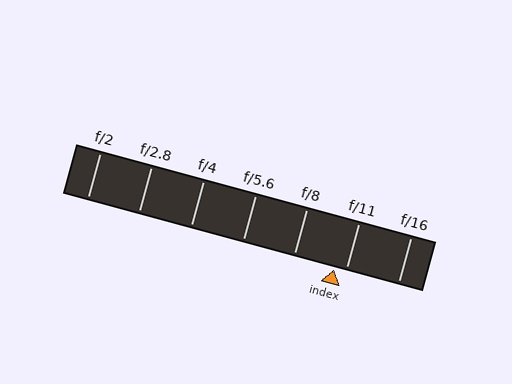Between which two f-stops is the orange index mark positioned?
The index mark is between f/8 and f/11.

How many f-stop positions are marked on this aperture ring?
There are 7 f-stop positions marked.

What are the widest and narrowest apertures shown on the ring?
The widest aperture shown is f/2 and the narrowest is f/16.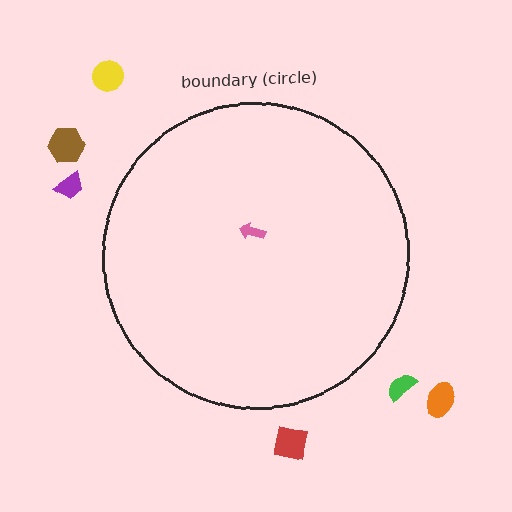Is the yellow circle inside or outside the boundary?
Outside.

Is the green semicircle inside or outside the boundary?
Outside.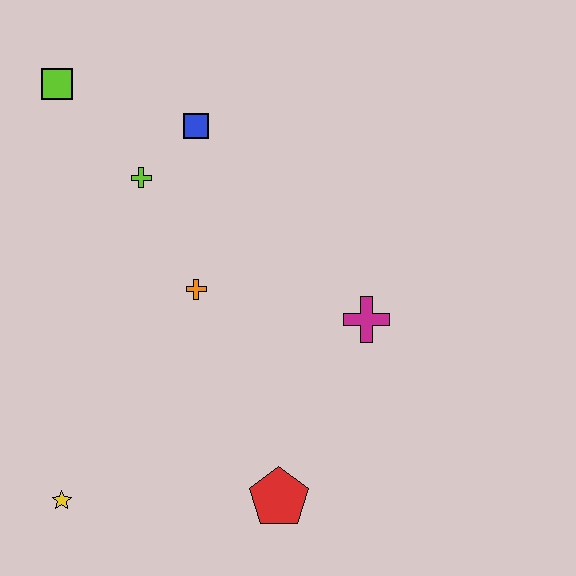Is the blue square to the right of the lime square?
Yes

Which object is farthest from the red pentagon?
The lime square is farthest from the red pentagon.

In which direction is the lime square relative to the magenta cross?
The lime square is to the left of the magenta cross.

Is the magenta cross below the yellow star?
No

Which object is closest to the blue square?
The lime cross is closest to the blue square.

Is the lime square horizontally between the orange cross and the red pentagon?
No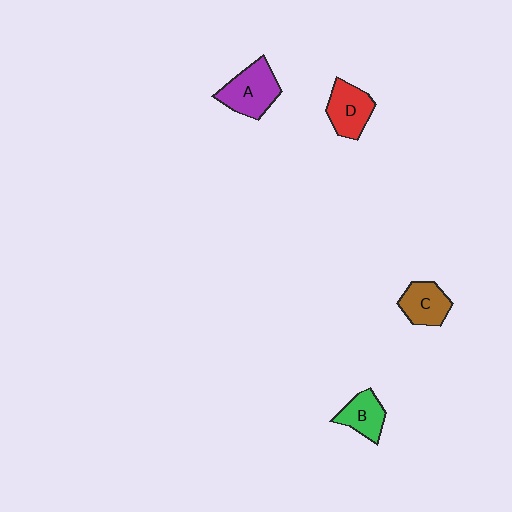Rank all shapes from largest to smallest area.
From largest to smallest: A (purple), D (red), C (brown), B (green).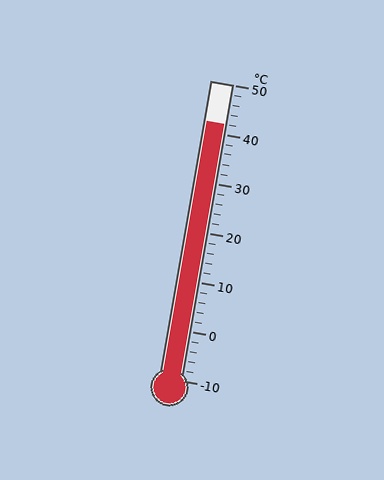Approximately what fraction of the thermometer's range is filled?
The thermometer is filled to approximately 85% of its range.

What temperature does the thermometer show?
The thermometer shows approximately 42°C.